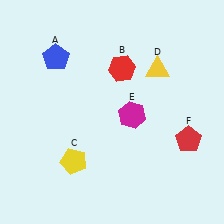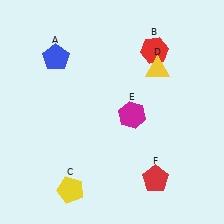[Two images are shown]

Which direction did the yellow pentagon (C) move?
The yellow pentagon (C) moved down.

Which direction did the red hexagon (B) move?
The red hexagon (B) moved right.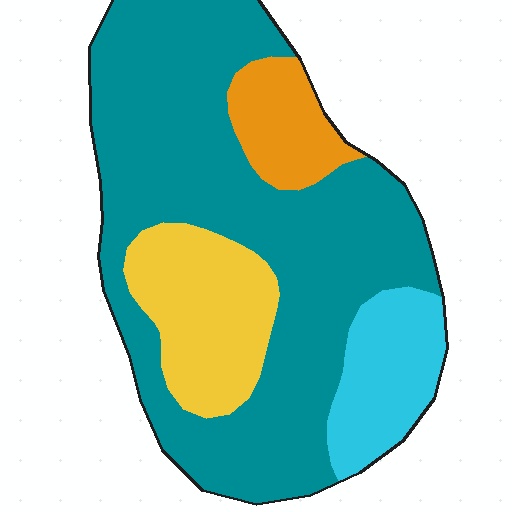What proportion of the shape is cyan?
Cyan covers 12% of the shape.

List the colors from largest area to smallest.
From largest to smallest: teal, yellow, cyan, orange.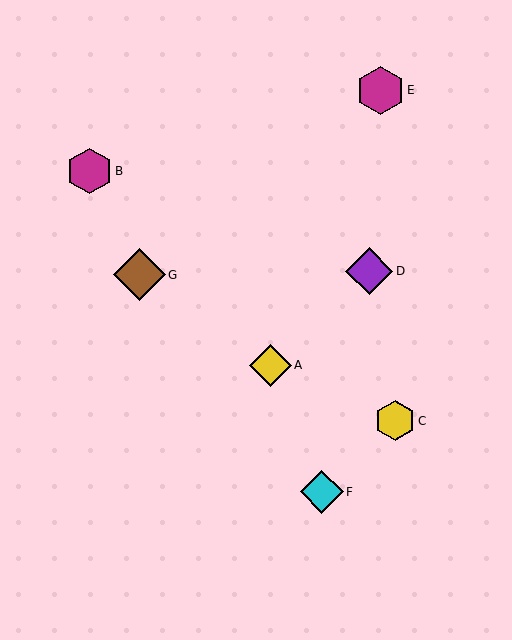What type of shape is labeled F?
Shape F is a cyan diamond.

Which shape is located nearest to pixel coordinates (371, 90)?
The magenta hexagon (labeled E) at (380, 90) is nearest to that location.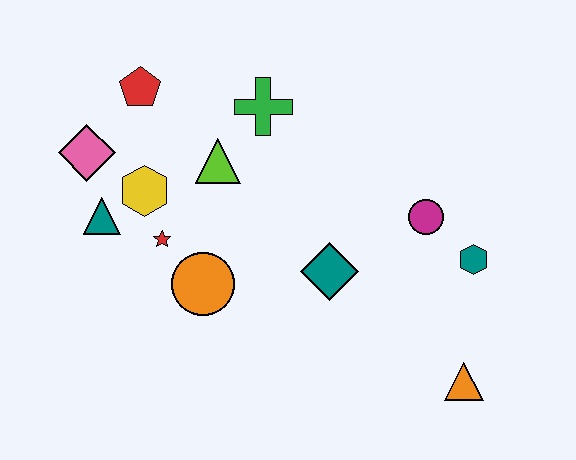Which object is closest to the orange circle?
The red star is closest to the orange circle.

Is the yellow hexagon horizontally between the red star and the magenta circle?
No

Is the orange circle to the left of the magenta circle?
Yes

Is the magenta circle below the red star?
No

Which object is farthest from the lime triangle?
The orange triangle is farthest from the lime triangle.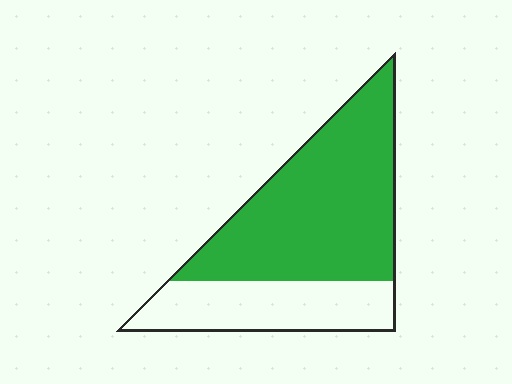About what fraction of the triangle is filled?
About two thirds (2/3).